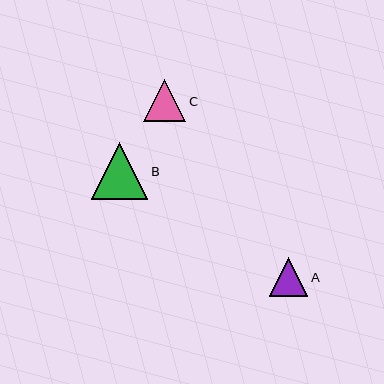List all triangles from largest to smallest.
From largest to smallest: B, C, A.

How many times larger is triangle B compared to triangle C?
Triangle B is approximately 1.3 times the size of triangle C.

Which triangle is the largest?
Triangle B is the largest with a size of approximately 57 pixels.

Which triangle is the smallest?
Triangle A is the smallest with a size of approximately 38 pixels.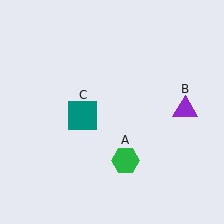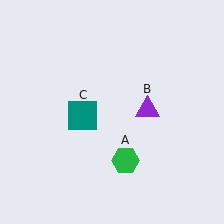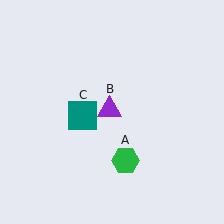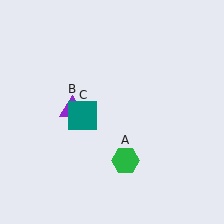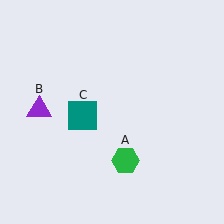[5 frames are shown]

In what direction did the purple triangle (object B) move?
The purple triangle (object B) moved left.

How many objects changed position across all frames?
1 object changed position: purple triangle (object B).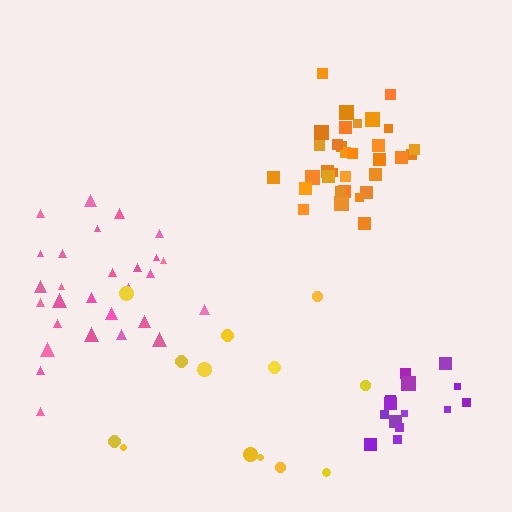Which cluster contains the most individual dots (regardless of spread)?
Orange (33).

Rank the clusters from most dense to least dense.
orange, purple, pink, yellow.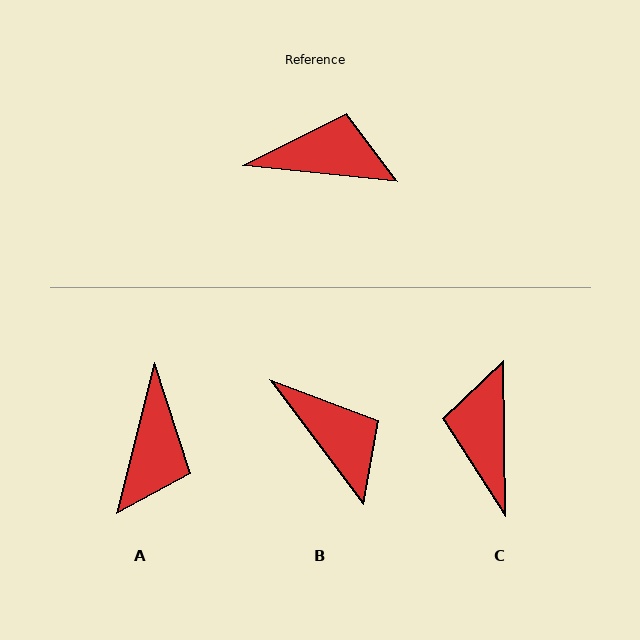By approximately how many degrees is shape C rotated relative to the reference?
Approximately 96 degrees counter-clockwise.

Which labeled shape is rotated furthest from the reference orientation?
A, about 99 degrees away.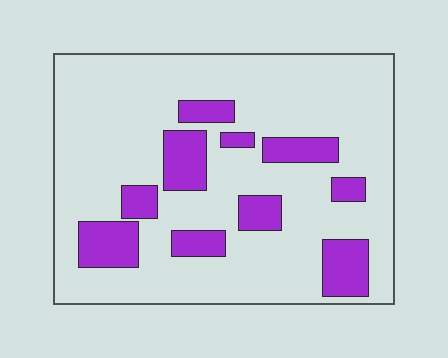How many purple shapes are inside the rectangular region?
10.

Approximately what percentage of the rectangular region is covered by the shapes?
Approximately 20%.